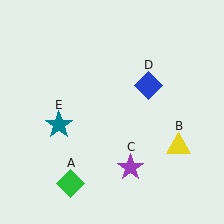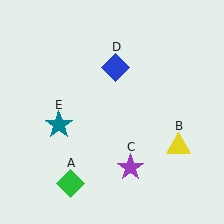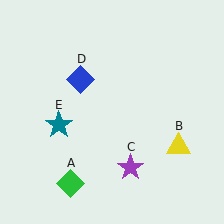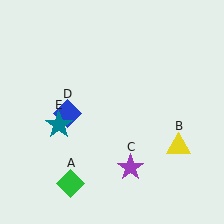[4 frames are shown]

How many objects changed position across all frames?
1 object changed position: blue diamond (object D).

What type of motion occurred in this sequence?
The blue diamond (object D) rotated counterclockwise around the center of the scene.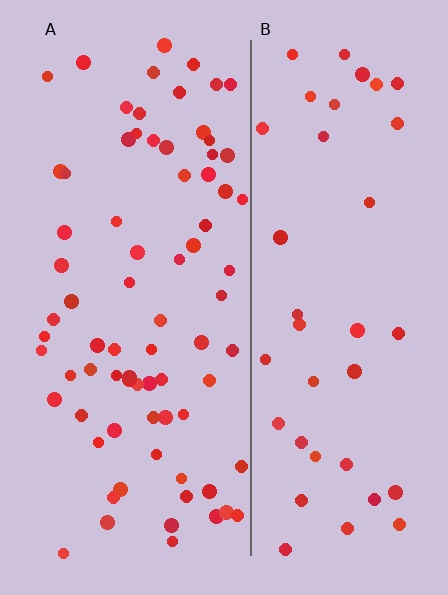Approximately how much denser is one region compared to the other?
Approximately 1.9× — region A over region B.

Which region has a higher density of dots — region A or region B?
A (the left).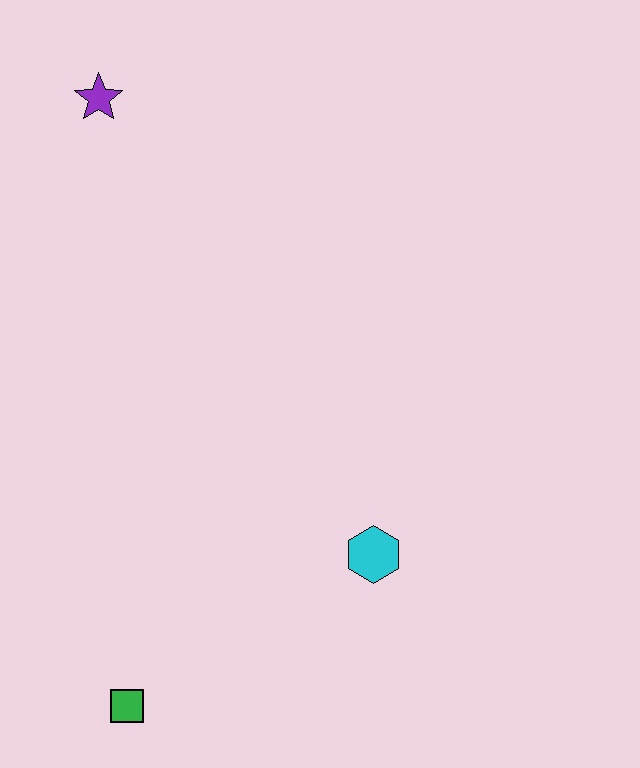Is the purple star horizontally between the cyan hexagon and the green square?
No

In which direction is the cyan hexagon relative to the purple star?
The cyan hexagon is below the purple star.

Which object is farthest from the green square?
The purple star is farthest from the green square.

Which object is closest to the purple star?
The cyan hexagon is closest to the purple star.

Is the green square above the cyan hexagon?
No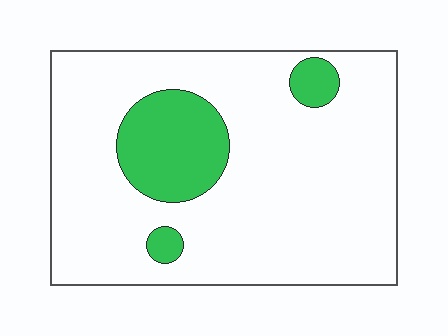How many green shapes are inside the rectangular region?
3.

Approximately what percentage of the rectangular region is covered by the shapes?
Approximately 15%.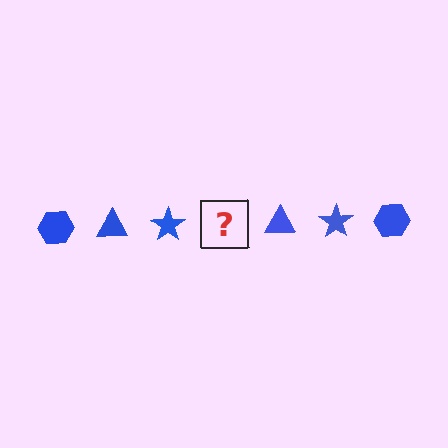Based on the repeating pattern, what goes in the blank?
The blank should be a blue hexagon.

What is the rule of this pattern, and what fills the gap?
The rule is that the pattern cycles through hexagon, triangle, star shapes in blue. The gap should be filled with a blue hexagon.